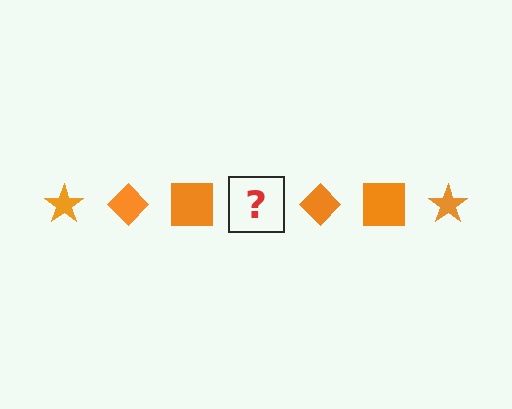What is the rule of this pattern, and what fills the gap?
The rule is that the pattern cycles through star, diamond, square shapes in orange. The gap should be filled with an orange star.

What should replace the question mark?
The question mark should be replaced with an orange star.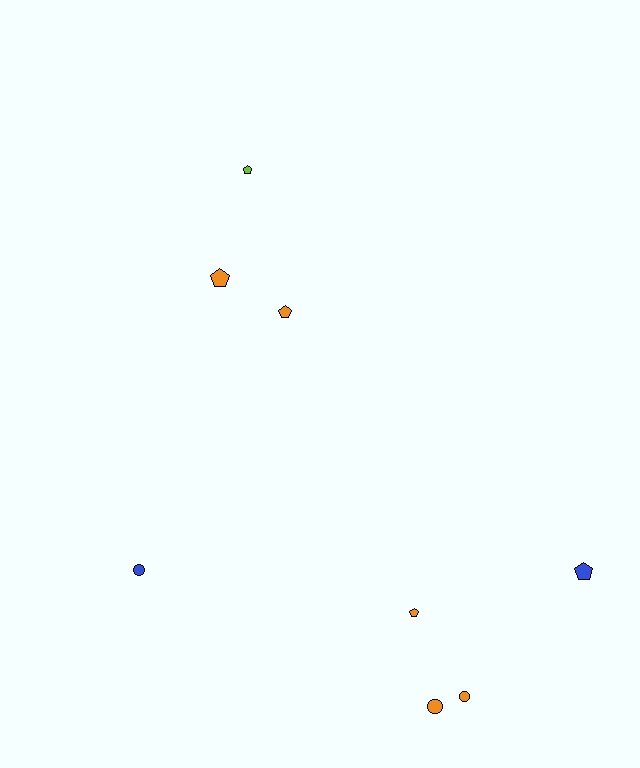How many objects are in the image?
There are 8 objects.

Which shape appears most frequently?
Pentagon, with 5 objects.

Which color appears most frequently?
Orange, with 5 objects.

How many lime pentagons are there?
There is 1 lime pentagon.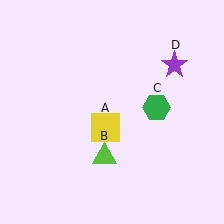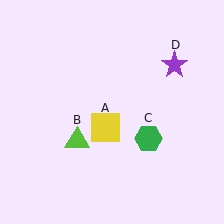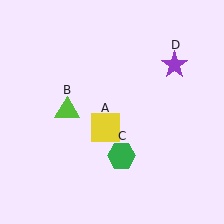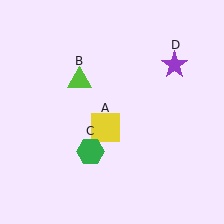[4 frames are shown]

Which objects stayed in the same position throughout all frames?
Yellow square (object A) and purple star (object D) remained stationary.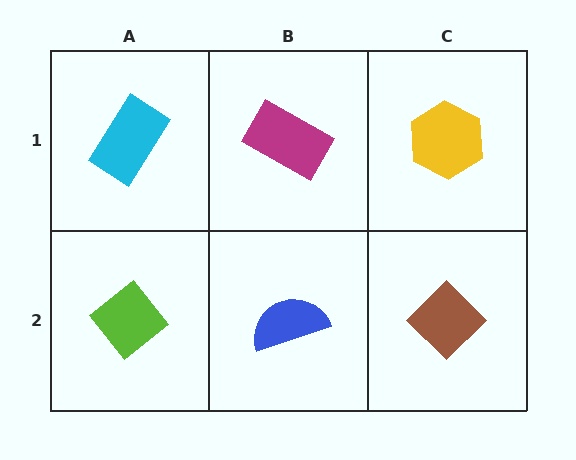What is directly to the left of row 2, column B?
A lime diamond.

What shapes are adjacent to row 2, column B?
A magenta rectangle (row 1, column B), a lime diamond (row 2, column A), a brown diamond (row 2, column C).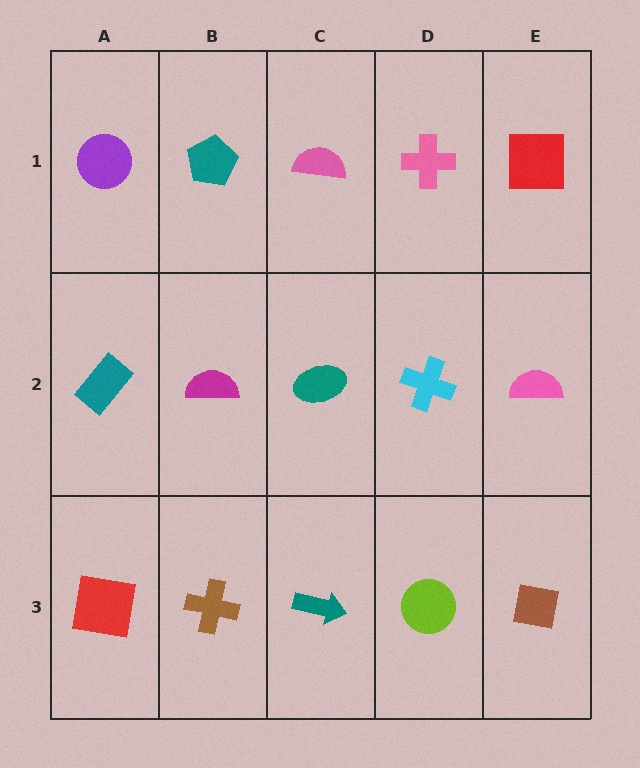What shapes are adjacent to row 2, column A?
A purple circle (row 1, column A), a red square (row 3, column A), a magenta semicircle (row 2, column B).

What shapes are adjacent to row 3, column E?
A pink semicircle (row 2, column E), a lime circle (row 3, column D).